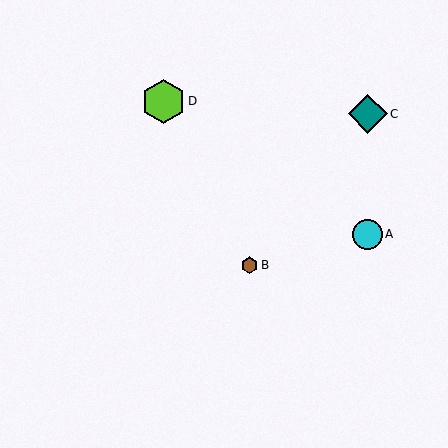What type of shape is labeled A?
Shape A is a cyan circle.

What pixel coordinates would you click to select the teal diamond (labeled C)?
Click at (368, 114) to select the teal diamond C.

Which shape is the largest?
The lime hexagon (labeled D) is the largest.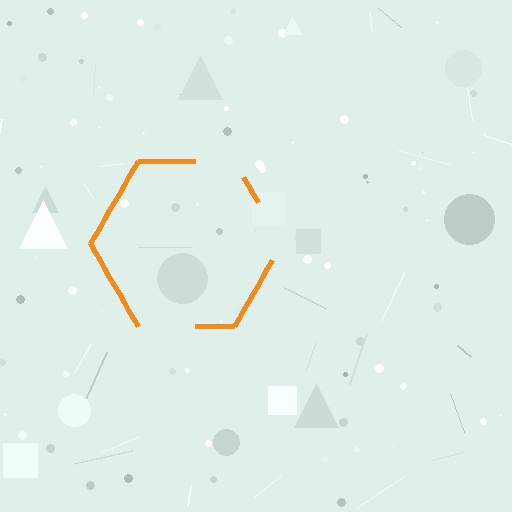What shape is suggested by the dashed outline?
The dashed outline suggests a hexagon.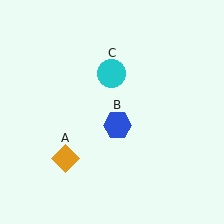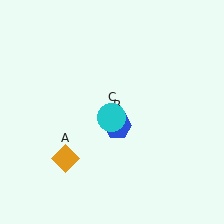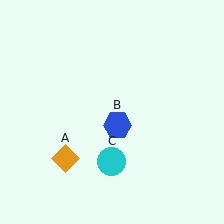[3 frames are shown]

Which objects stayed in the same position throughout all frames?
Orange diamond (object A) and blue hexagon (object B) remained stationary.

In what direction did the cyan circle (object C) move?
The cyan circle (object C) moved down.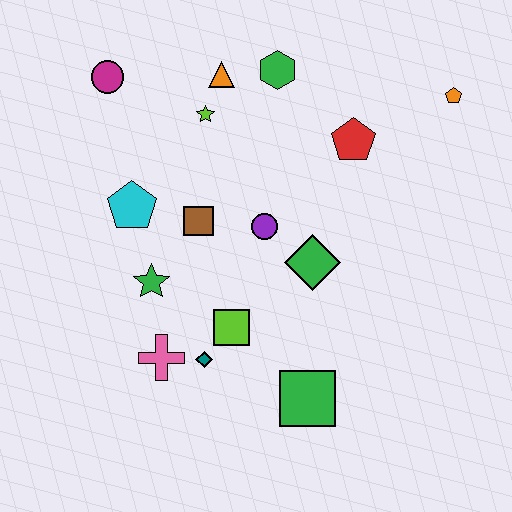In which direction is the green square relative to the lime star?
The green square is below the lime star.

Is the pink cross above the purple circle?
No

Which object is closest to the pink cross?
The teal diamond is closest to the pink cross.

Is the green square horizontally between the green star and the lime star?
No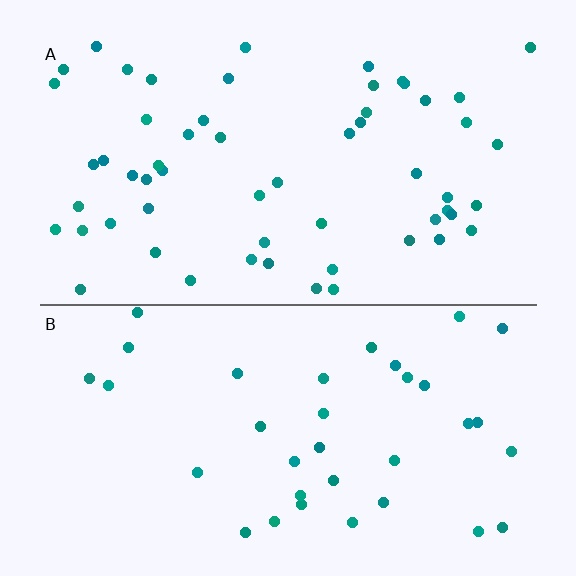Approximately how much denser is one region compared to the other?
Approximately 1.6× — region A over region B.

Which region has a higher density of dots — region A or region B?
A (the top).